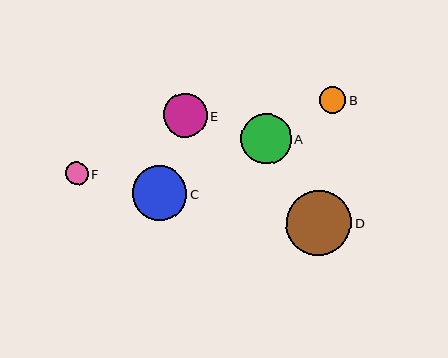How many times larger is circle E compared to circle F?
Circle E is approximately 1.9 times the size of circle F.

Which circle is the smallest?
Circle F is the smallest with a size of approximately 23 pixels.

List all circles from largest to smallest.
From largest to smallest: D, C, A, E, B, F.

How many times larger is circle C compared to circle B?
Circle C is approximately 2.0 times the size of circle B.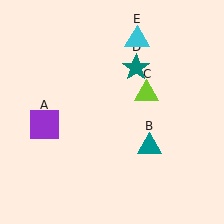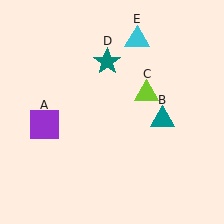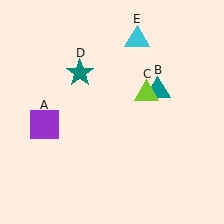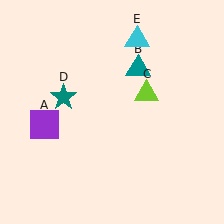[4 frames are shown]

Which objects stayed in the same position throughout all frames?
Purple square (object A) and lime triangle (object C) and cyan triangle (object E) remained stationary.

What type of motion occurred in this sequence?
The teal triangle (object B), teal star (object D) rotated counterclockwise around the center of the scene.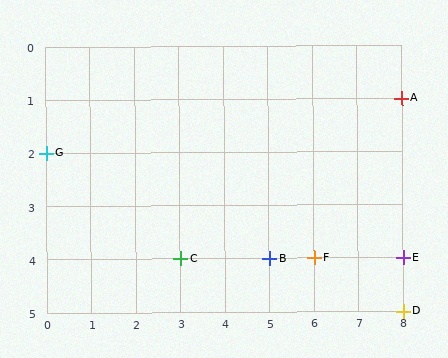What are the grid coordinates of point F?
Point F is at grid coordinates (6, 4).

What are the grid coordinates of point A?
Point A is at grid coordinates (8, 1).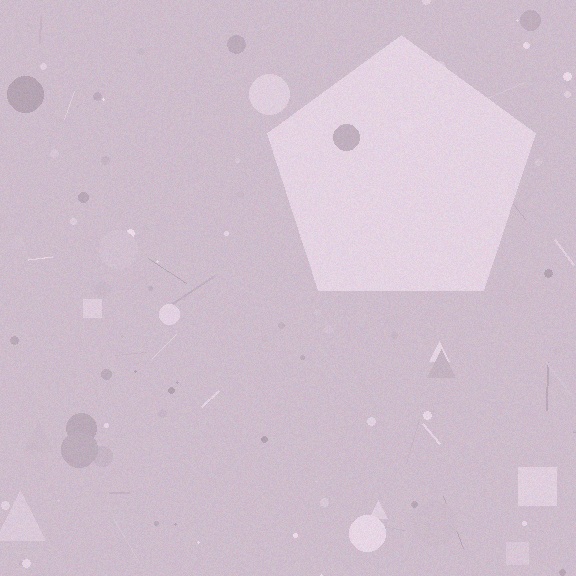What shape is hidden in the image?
A pentagon is hidden in the image.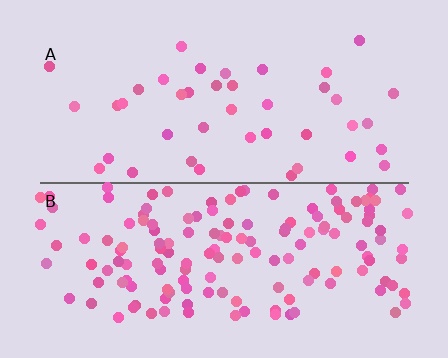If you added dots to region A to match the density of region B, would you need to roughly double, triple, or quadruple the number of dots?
Approximately quadruple.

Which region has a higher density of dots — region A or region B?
B (the bottom).